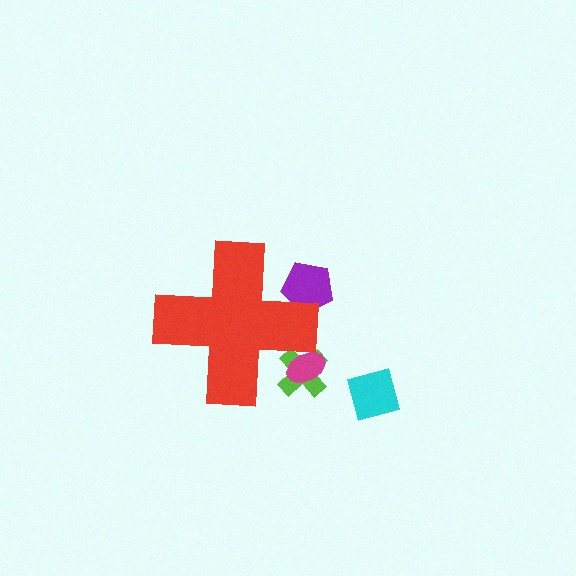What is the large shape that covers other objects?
A red cross.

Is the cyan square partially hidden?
No, the cyan square is fully visible.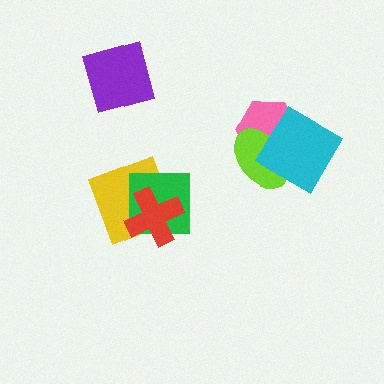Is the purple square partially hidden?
No, no other shape covers it.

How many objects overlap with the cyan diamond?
2 objects overlap with the cyan diamond.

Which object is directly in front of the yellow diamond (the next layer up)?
The green square is directly in front of the yellow diamond.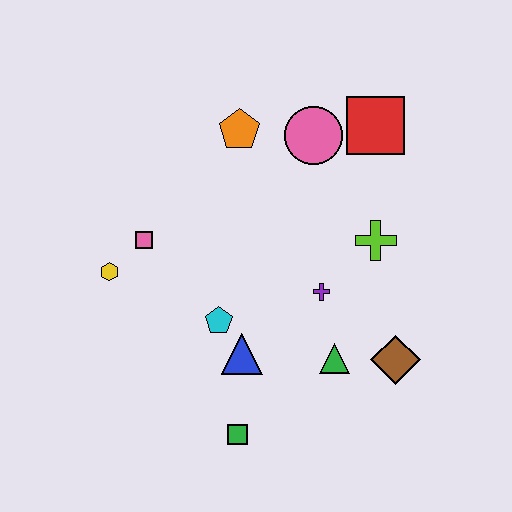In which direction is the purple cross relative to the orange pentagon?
The purple cross is below the orange pentagon.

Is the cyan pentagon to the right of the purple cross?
No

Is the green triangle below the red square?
Yes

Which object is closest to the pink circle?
The red square is closest to the pink circle.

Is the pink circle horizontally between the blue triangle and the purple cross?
Yes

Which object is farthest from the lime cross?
The yellow hexagon is farthest from the lime cross.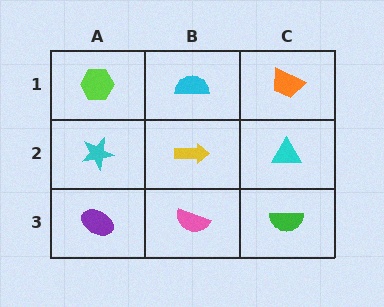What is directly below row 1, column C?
A cyan triangle.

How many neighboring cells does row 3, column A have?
2.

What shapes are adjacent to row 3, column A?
A cyan star (row 2, column A), a pink semicircle (row 3, column B).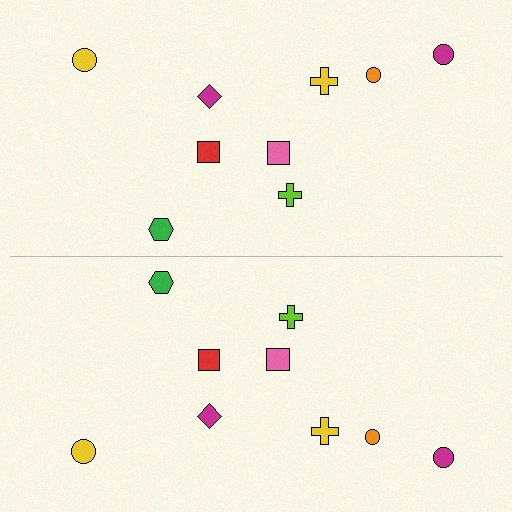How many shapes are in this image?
There are 18 shapes in this image.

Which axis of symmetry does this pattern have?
The pattern has a horizontal axis of symmetry running through the center of the image.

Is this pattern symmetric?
Yes, this pattern has bilateral (reflection) symmetry.